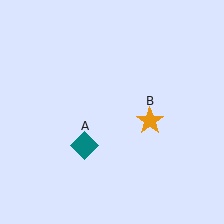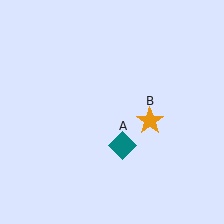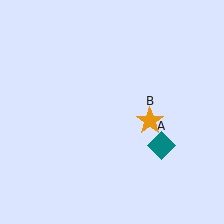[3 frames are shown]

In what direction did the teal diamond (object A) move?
The teal diamond (object A) moved right.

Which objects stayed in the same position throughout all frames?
Orange star (object B) remained stationary.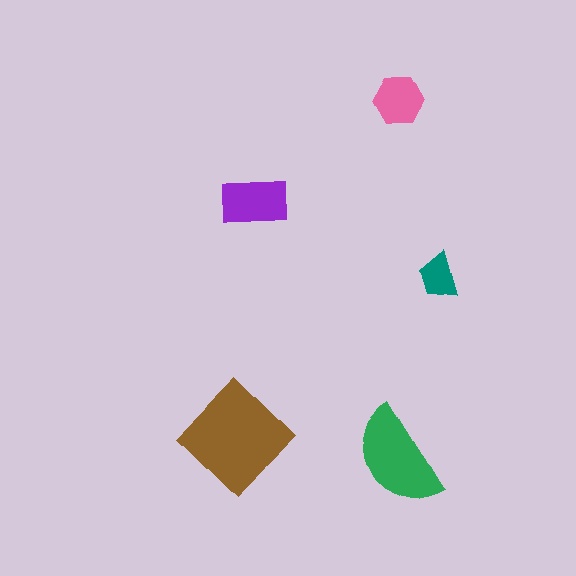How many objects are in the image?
There are 5 objects in the image.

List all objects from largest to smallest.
The brown diamond, the green semicircle, the purple rectangle, the pink hexagon, the teal trapezoid.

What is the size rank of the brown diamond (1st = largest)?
1st.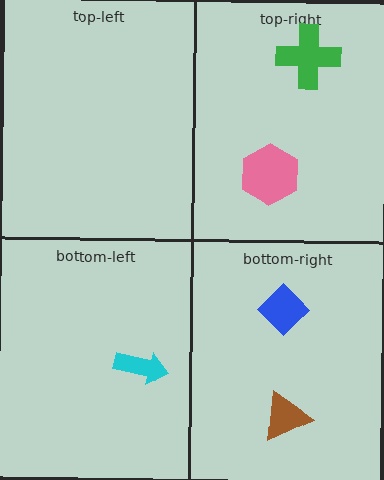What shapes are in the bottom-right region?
The blue diamond, the brown triangle.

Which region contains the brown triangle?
The bottom-right region.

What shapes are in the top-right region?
The green cross, the pink hexagon.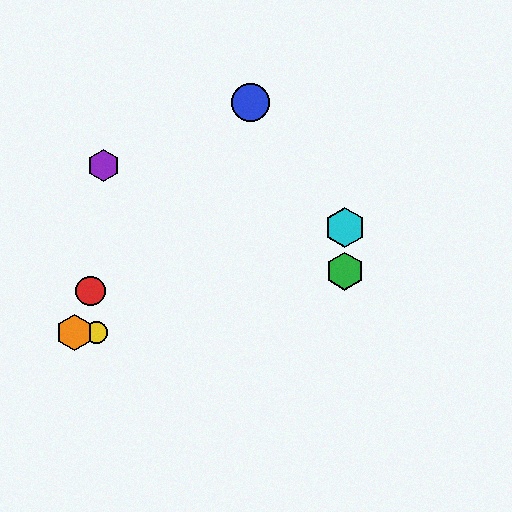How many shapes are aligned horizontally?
2 shapes (the yellow circle, the orange hexagon) are aligned horizontally.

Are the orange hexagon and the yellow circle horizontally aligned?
Yes, both are at y≈333.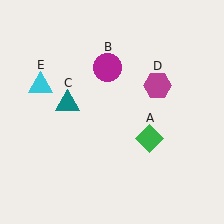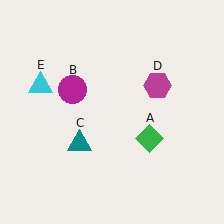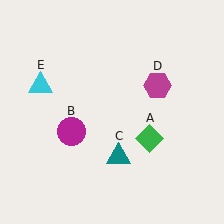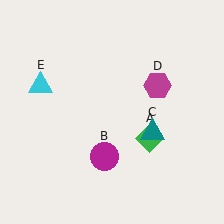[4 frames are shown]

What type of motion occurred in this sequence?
The magenta circle (object B), teal triangle (object C) rotated counterclockwise around the center of the scene.